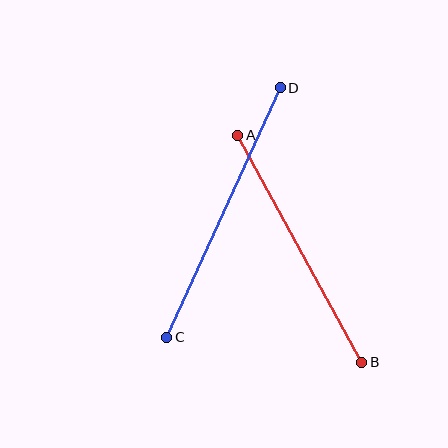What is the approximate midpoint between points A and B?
The midpoint is at approximately (300, 249) pixels.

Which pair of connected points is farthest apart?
Points C and D are farthest apart.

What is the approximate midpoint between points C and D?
The midpoint is at approximately (223, 212) pixels.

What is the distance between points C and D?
The distance is approximately 274 pixels.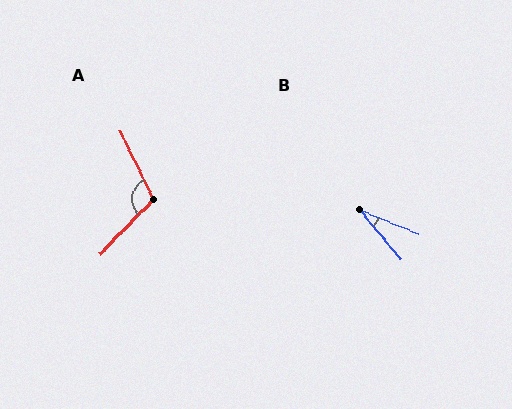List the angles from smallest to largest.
B (28°), A (110°).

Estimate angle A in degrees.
Approximately 110 degrees.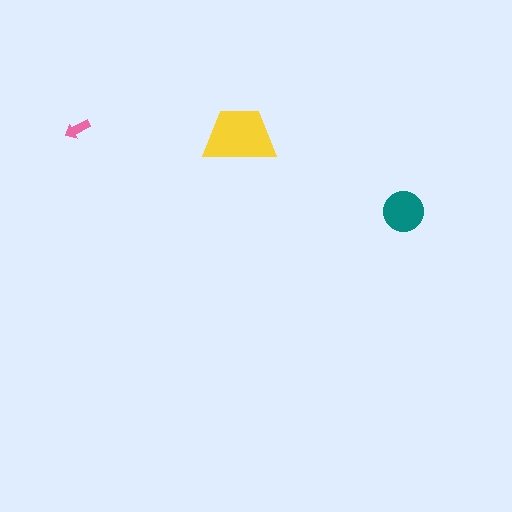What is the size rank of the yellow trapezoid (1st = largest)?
1st.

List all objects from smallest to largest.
The pink arrow, the teal circle, the yellow trapezoid.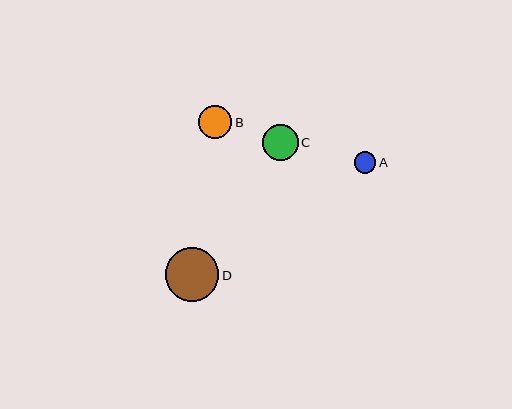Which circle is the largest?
Circle D is the largest with a size of approximately 53 pixels.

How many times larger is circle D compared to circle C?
Circle D is approximately 1.5 times the size of circle C.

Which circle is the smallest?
Circle A is the smallest with a size of approximately 21 pixels.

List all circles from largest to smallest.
From largest to smallest: D, C, B, A.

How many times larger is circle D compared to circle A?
Circle D is approximately 2.5 times the size of circle A.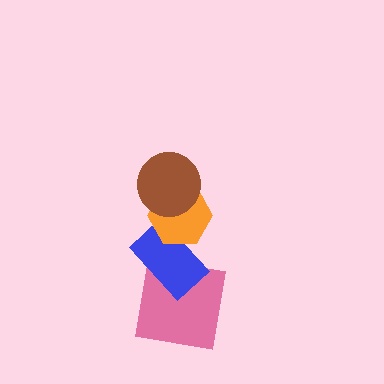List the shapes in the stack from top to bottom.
From top to bottom: the brown circle, the orange hexagon, the blue rectangle, the pink square.